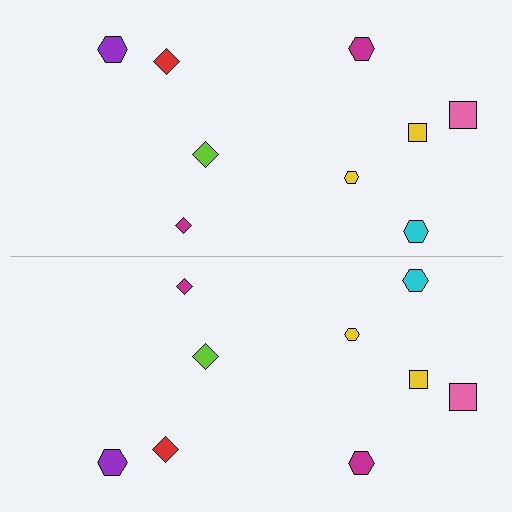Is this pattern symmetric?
Yes, this pattern has bilateral (reflection) symmetry.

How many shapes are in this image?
There are 18 shapes in this image.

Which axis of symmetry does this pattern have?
The pattern has a horizontal axis of symmetry running through the center of the image.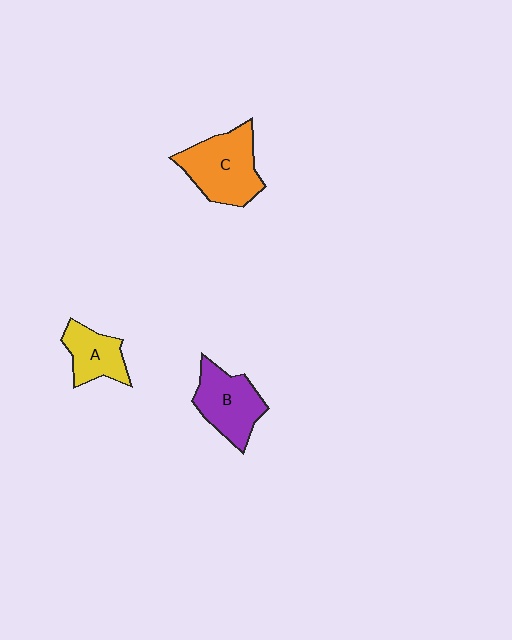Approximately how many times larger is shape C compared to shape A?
Approximately 1.7 times.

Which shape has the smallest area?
Shape A (yellow).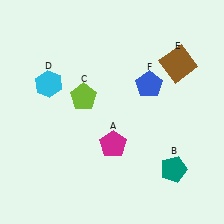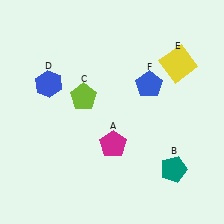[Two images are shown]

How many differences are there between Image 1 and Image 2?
There are 2 differences between the two images.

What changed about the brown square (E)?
In Image 1, E is brown. In Image 2, it changed to yellow.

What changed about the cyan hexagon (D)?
In Image 1, D is cyan. In Image 2, it changed to blue.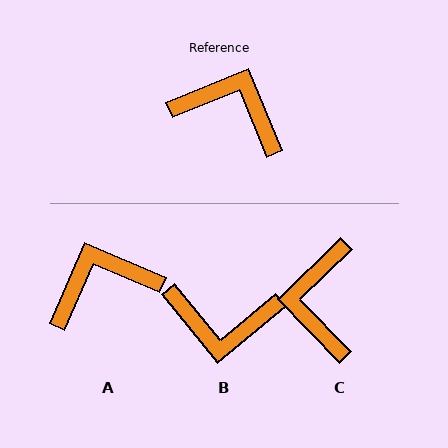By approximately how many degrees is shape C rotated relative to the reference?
Approximately 112 degrees counter-clockwise.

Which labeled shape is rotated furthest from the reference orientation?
B, about 163 degrees away.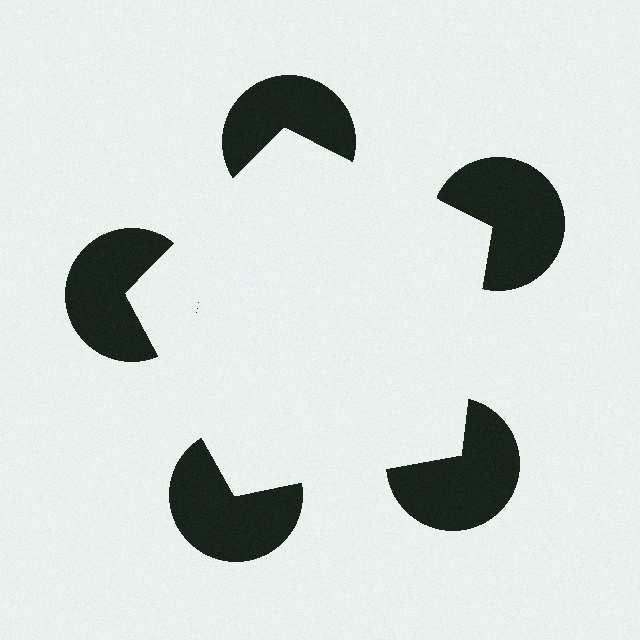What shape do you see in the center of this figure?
An illusory pentagon — its edges are inferred from the aligned wedge cuts in the pac-man discs, not physically drawn.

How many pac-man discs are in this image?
There are 5 — one at each vertex of the illusory pentagon.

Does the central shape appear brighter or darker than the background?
It typically appears slightly brighter than the background, even though no actual brightness change is drawn.